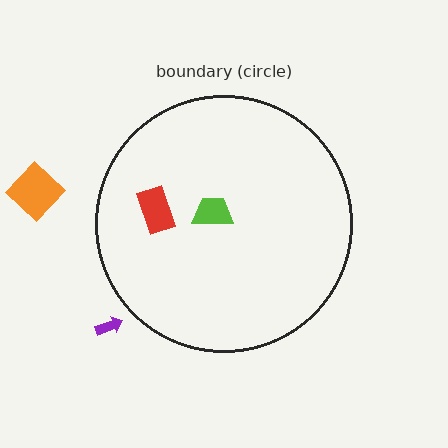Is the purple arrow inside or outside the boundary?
Outside.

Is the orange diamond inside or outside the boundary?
Outside.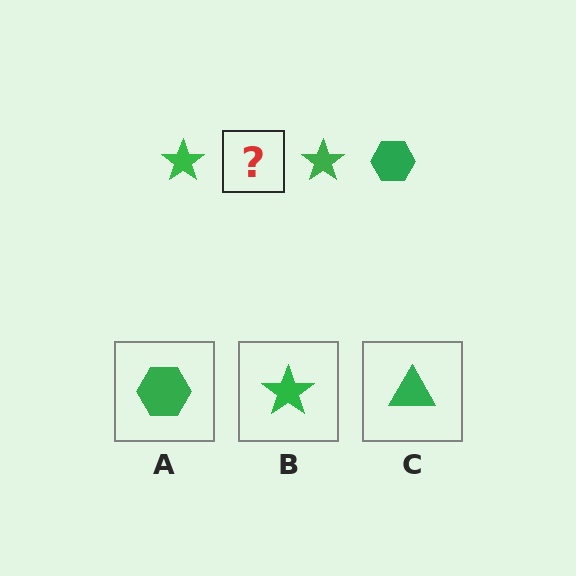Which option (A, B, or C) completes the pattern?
A.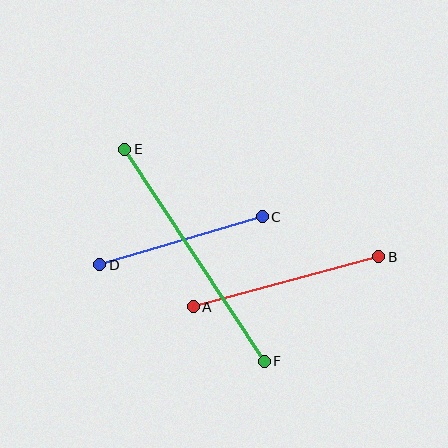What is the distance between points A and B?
The distance is approximately 192 pixels.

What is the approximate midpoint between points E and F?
The midpoint is at approximately (195, 255) pixels.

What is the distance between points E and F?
The distance is approximately 254 pixels.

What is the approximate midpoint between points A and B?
The midpoint is at approximately (286, 282) pixels.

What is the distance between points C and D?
The distance is approximately 170 pixels.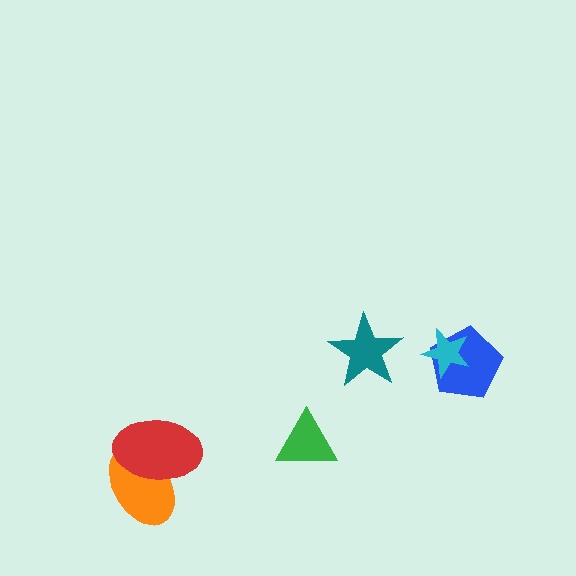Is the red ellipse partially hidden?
No, no other shape covers it.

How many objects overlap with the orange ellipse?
1 object overlaps with the orange ellipse.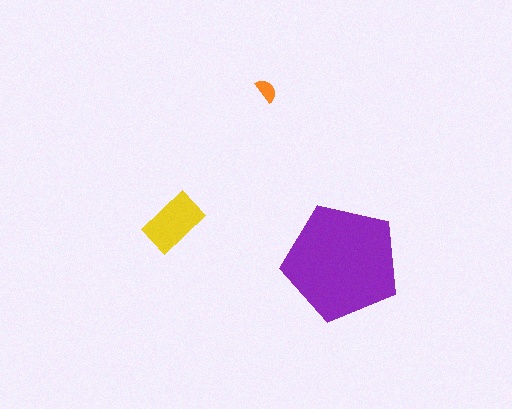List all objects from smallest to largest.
The orange semicircle, the yellow rectangle, the purple pentagon.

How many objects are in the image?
There are 3 objects in the image.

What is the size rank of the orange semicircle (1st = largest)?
3rd.